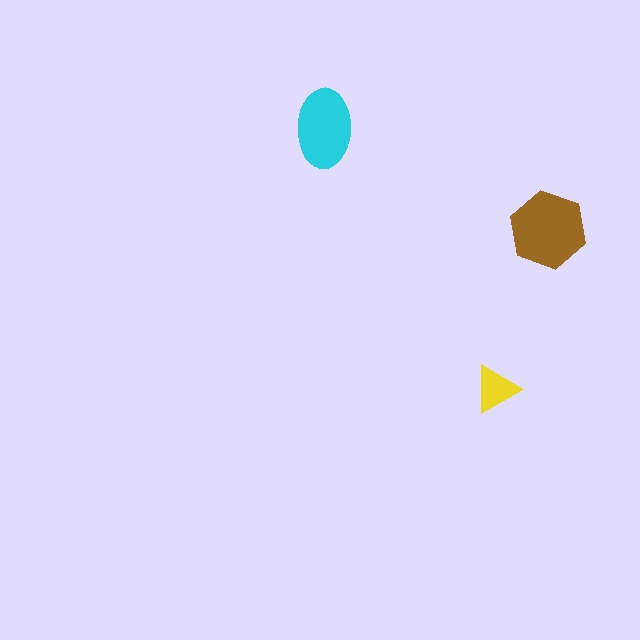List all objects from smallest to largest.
The yellow triangle, the cyan ellipse, the brown hexagon.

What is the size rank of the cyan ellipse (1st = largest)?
2nd.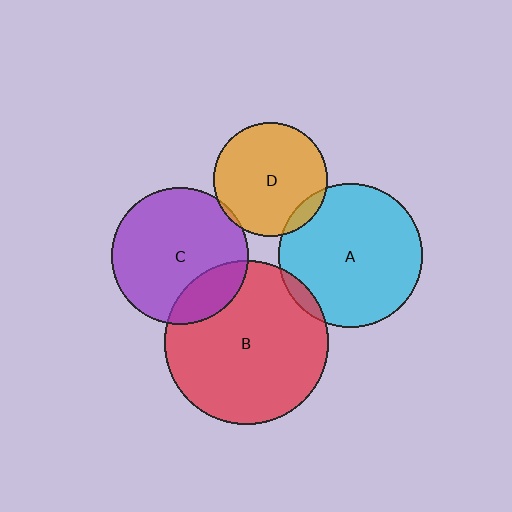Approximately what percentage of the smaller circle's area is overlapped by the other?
Approximately 5%.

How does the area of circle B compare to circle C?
Approximately 1.4 times.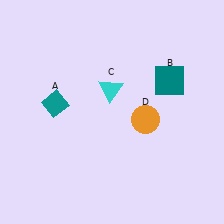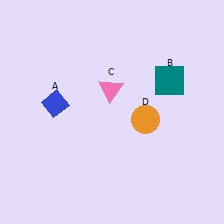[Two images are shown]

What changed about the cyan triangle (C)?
In Image 1, C is cyan. In Image 2, it changed to pink.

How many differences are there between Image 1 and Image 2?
There are 2 differences between the two images.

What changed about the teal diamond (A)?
In Image 1, A is teal. In Image 2, it changed to blue.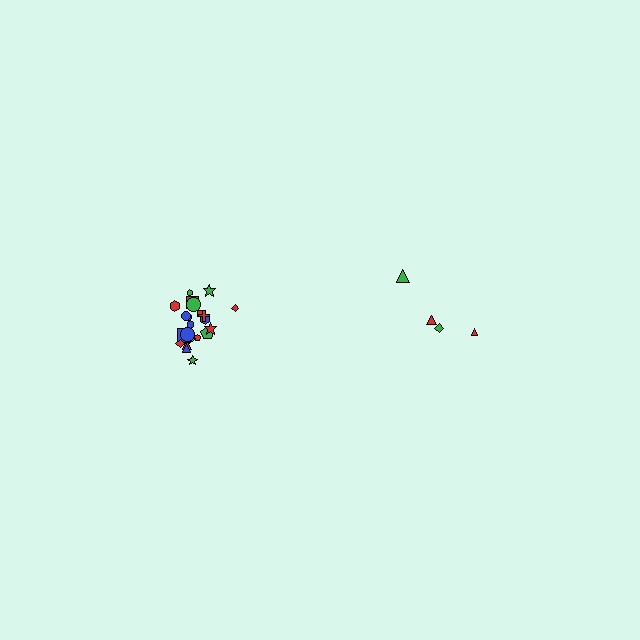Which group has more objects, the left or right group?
The left group.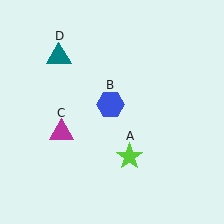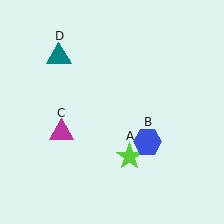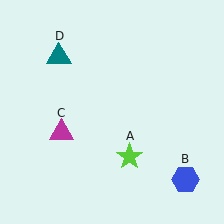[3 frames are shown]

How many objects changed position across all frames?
1 object changed position: blue hexagon (object B).